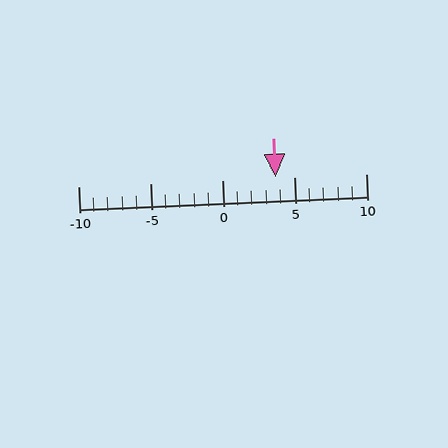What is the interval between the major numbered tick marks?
The major tick marks are spaced 5 units apart.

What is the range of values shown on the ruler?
The ruler shows values from -10 to 10.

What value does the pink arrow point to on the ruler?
The pink arrow points to approximately 4.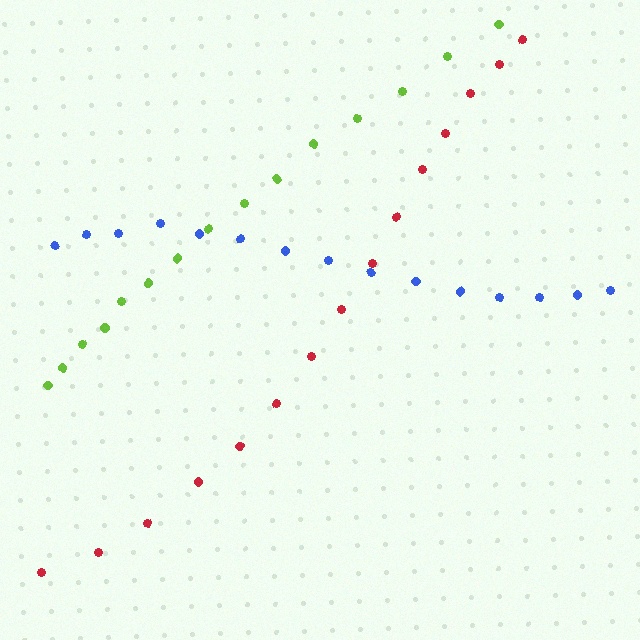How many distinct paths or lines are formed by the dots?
There are 3 distinct paths.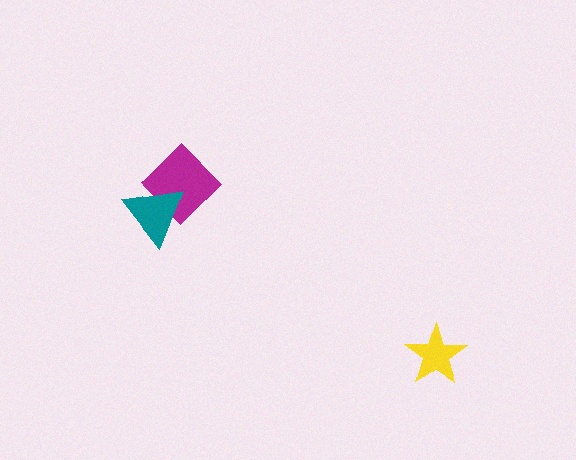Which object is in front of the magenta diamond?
The teal triangle is in front of the magenta diamond.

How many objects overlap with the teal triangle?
1 object overlaps with the teal triangle.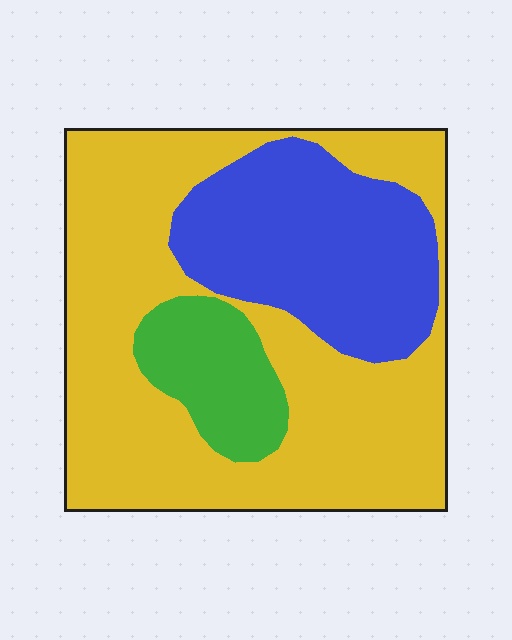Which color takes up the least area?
Green, at roughly 10%.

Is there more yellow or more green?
Yellow.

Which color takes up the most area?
Yellow, at roughly 60%.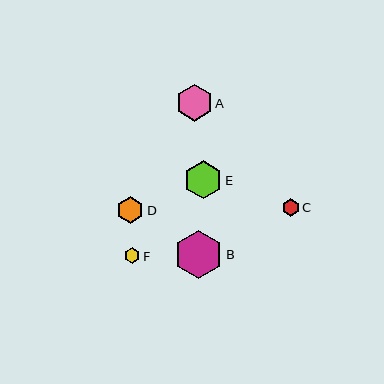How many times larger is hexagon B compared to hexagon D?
Hexagon B is approximately 1.8 times the size of hexagon D.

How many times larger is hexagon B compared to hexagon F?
Hexagon B is approximately 3.1 times the size of hexagon F.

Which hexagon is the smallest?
Hexagon F is the smallest with a size of approximately 16 pixels.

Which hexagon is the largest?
Hexagon B is the largest with a size of approximately 48 pixels.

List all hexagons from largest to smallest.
From largest to smallest: B, E, A, D, C, F.